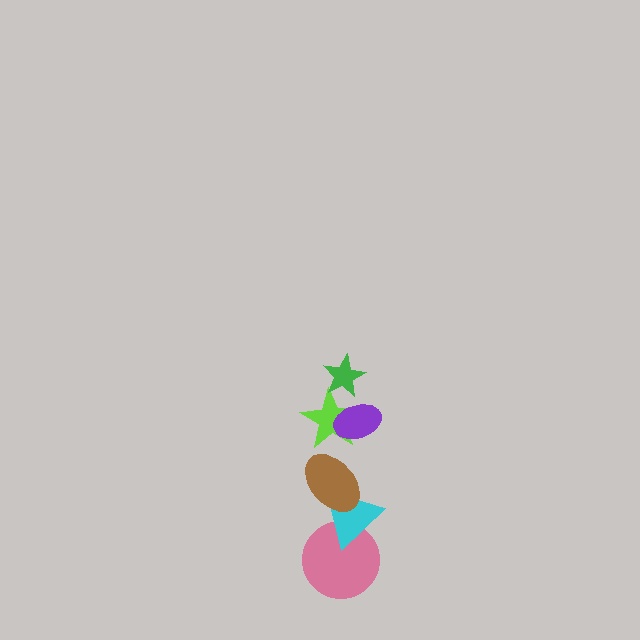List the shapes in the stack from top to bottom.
From top to bottom: the green star, the purple ellipse, the lime star, the brown ellipse, the cyan triangle, the pink circle.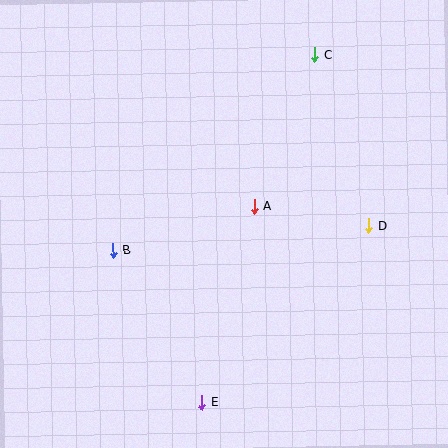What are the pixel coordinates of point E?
Point E is at (202, 403).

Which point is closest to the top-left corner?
Point B is closest to the top-left corner.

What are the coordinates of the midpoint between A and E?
The midpoint between A and E is at (228, 305).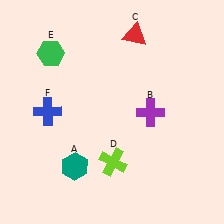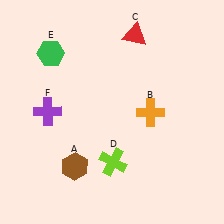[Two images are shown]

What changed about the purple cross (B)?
In Image 1, B is purple. In Image 2, it changed to orange.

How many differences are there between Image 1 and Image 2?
There are 3 differences between the two images.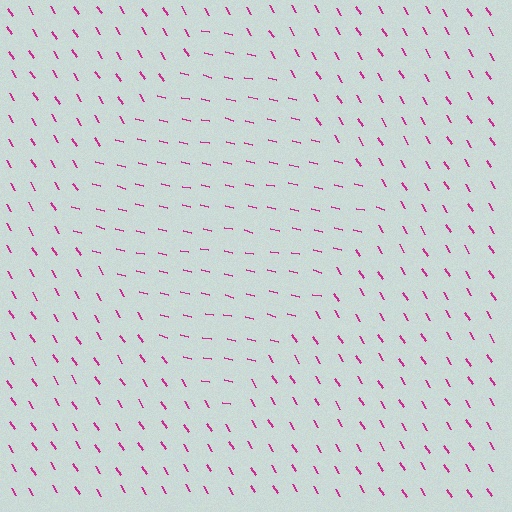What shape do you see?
I see a diamond.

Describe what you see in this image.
The image is filled with small magenta line segments. A diamond region in the image has lines oriented differently from the surrounding lines, creating a visible texture boundary.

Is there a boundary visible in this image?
Yes, there is a texture boundary formed by a change in line orientation.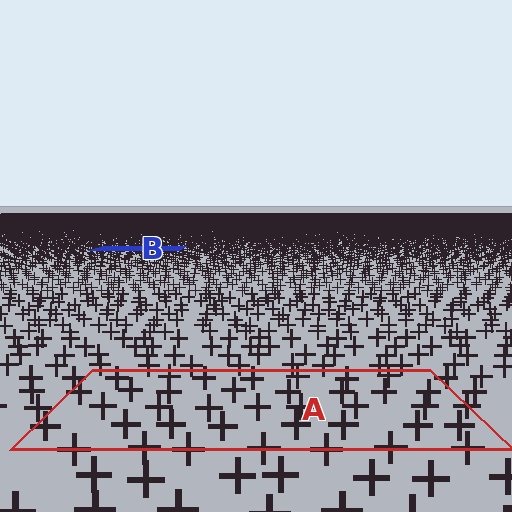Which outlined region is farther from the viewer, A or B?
Region B is farther from the viewer — the texture elements inside it appear smaller and more densely packed.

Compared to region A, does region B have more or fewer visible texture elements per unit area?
Region B has more texture elements per unit area — they are packed more densely because it is farther away.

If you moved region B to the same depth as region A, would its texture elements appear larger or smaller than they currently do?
They would appear larger. At a closer depth, the same texture elements are projected at a bigger on-screen size.